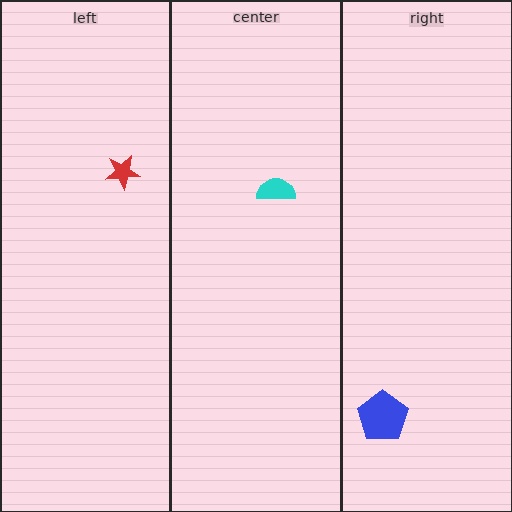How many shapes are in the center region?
1.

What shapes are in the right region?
The blue pentagon.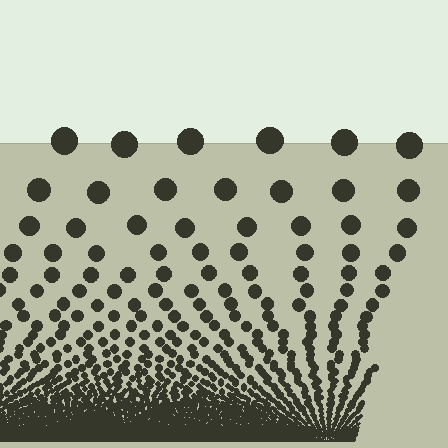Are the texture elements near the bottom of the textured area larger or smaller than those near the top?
Smaller. The gradient is inverted — elements near the bottom are smaller and denser.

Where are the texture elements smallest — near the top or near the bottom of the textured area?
Near the bottom.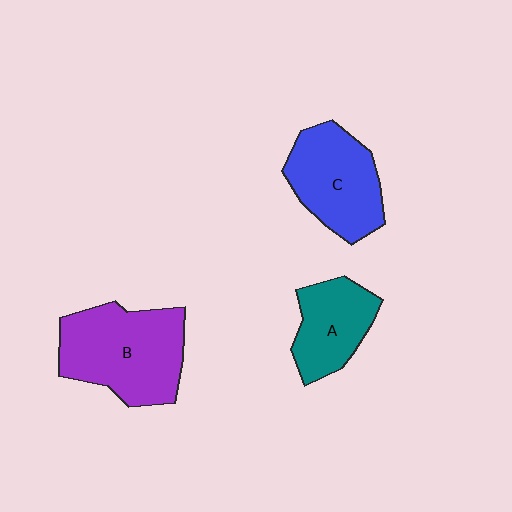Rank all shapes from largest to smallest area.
From largest to smallest: B (purple), C (blue), A (teal).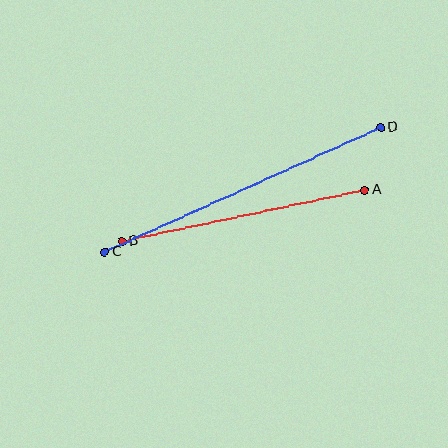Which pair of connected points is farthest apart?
Points C and D are farthest apart.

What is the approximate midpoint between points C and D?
The midpoint is at approximately (243, 189) pixels.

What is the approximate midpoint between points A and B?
The midpoint is at approximately (243, 215) pixels.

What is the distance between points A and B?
The distance is approximately 248 pixels.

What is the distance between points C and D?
The distance is approximately 303 pixels.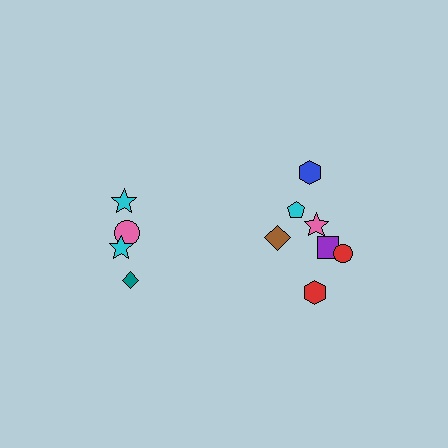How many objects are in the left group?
There are 4 objects.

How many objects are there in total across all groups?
There are 11 objects.